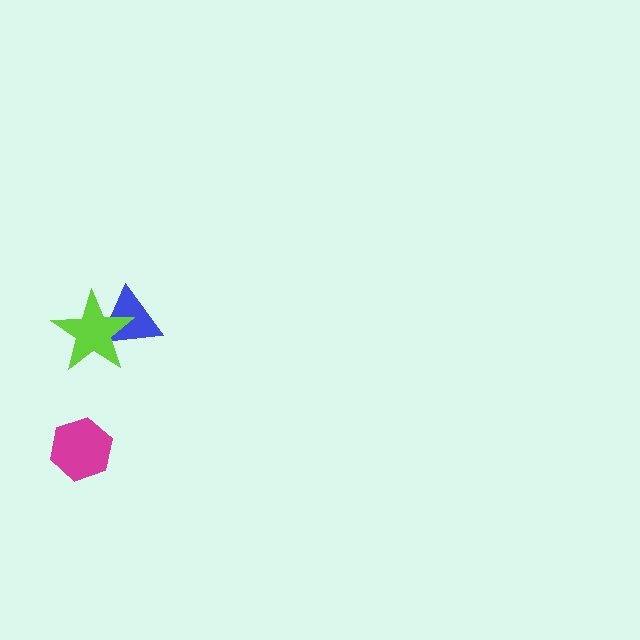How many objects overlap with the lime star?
1 object overlaps with the lime star.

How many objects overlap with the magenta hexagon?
0 objects overlap with the magenta hexagon.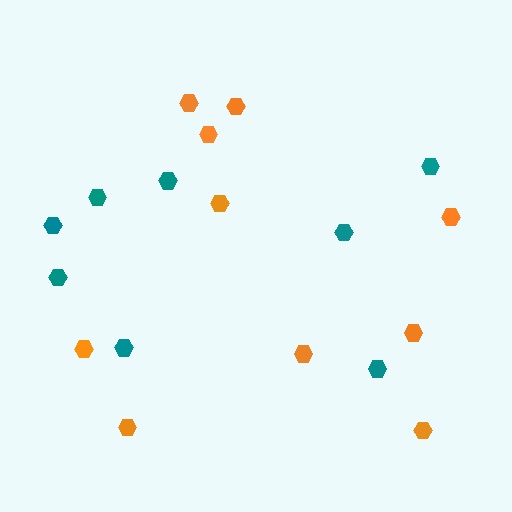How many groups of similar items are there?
There are 2 groups: one group of orange hexagons (10) and one group of teal hexagons (8).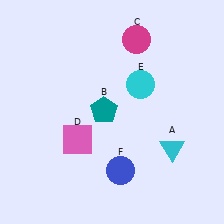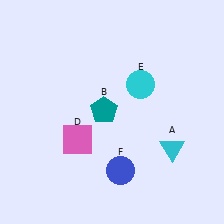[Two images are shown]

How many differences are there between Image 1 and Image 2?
There is 1 difference between the two images.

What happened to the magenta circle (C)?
The magenta circle (C) was removed in Image 2. It was in the top-right area of Image 1.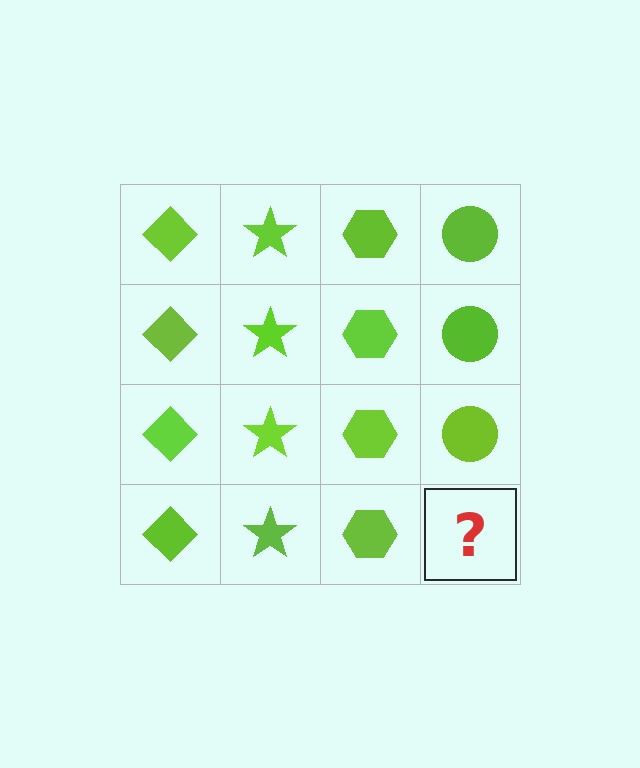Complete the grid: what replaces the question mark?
The question mark should be replaced with a lime circle.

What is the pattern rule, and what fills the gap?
The rule is that each column has a consistent shape. The gap should be filled with a lime circle.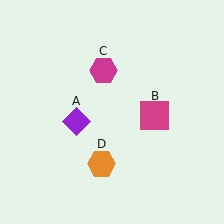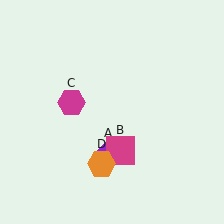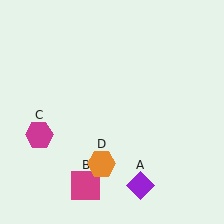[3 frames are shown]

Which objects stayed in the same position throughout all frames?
Orange hexagon (object D) remained stationary.